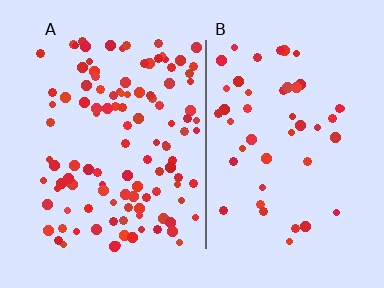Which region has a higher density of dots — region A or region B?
A (the left).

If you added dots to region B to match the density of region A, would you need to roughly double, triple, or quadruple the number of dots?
Approximately double.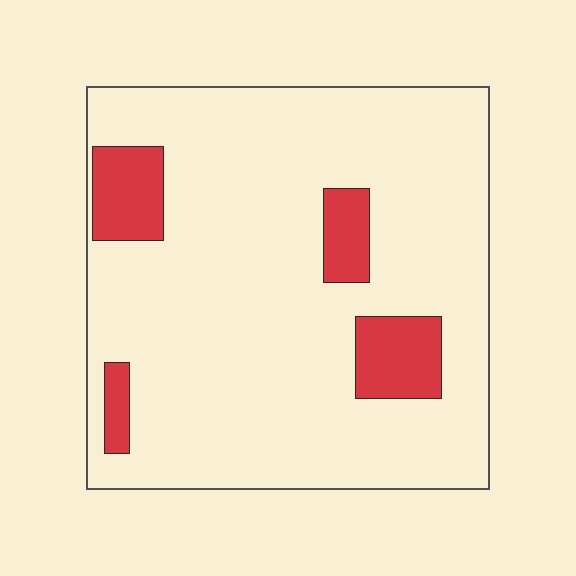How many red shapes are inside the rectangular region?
4.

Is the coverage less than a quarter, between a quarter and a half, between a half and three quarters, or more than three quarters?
Less than a quarter.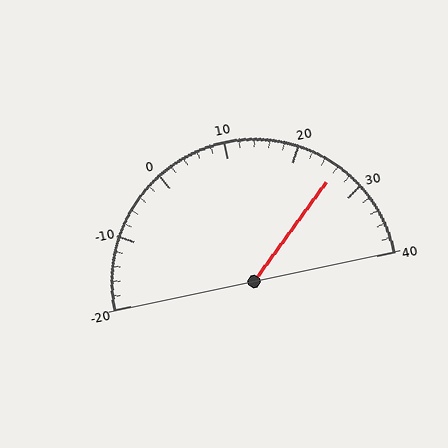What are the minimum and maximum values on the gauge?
The gauge ranges from -20 to 40.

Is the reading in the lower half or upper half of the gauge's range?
The reading is in the upper half of the range (-20 to 40).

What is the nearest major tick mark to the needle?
The nearest major tick mark is 30.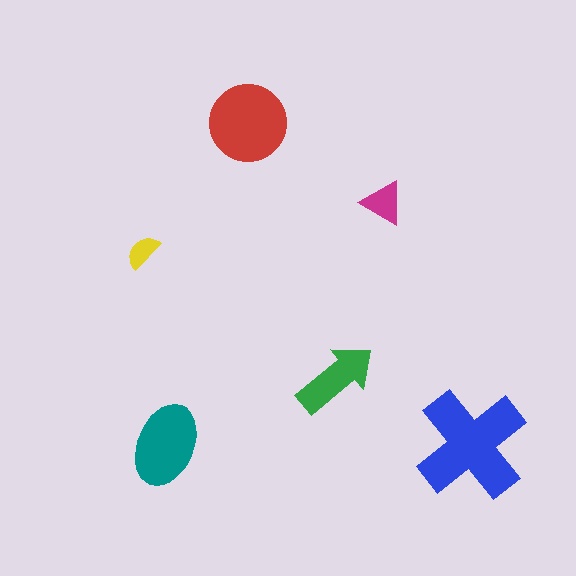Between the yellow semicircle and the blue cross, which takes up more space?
The blue cross.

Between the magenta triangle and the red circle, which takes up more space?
The red circle.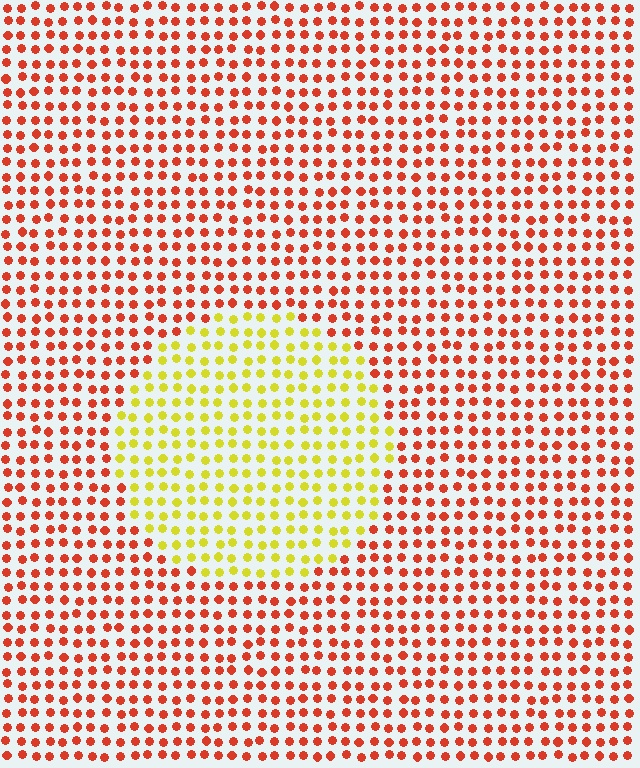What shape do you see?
I see a circle.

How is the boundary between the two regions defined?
The boundary is defined purely by a slight shift in hue (about 56 degrees). Spacing, size, and orientation are identical on both sides.